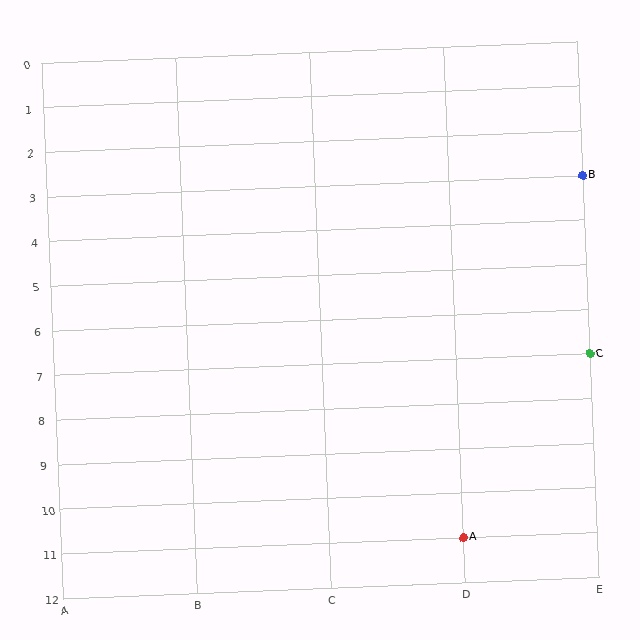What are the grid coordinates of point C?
Point C is at grid coordinates (E, 7).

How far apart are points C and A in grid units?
Points C and A are 1 column and 4 rows apart (about 4.1 grid units diagonally).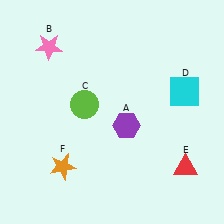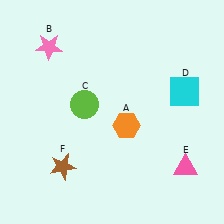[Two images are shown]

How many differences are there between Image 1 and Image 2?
There are 3 differences between the two images.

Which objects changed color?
A changed from purple to orange. E changed from red to pink. F changed from orange to brown.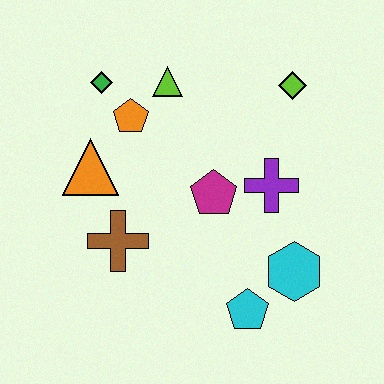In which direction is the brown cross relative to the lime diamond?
The brown cross is to the left of the lime diamond.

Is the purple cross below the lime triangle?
Yes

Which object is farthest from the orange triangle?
The cyan hexagon is farthest from the orange triangle.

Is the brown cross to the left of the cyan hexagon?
Yes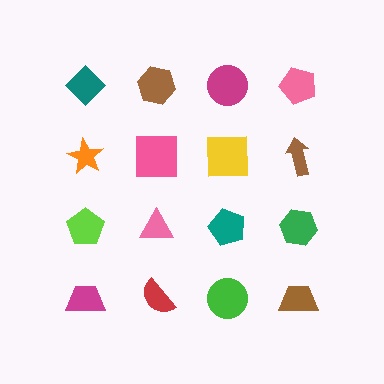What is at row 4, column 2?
A red semicircle.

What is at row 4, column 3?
A green circle.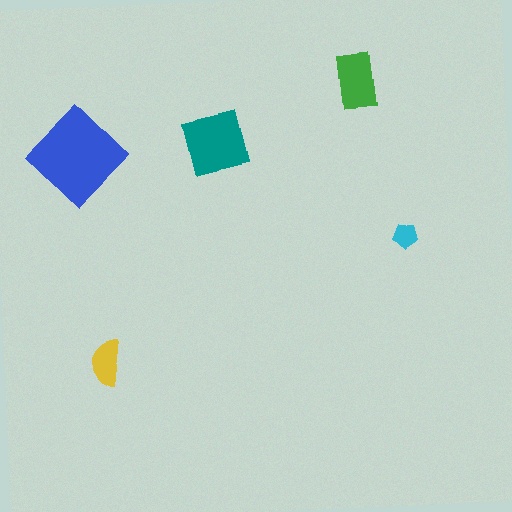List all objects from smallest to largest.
The cyan pentagon, the yellow semicircle, the green rectangle, the teal square, the blue diamond.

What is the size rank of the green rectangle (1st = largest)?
3rd.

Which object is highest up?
The green rectangle is topmost.